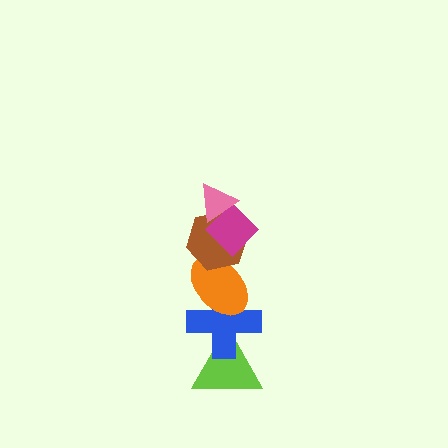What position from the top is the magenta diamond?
The magenta diamond is 2nd from the top.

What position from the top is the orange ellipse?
The orange ellipse is 4th from the top.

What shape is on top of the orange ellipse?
The brown hexagon is on top of the orange ellipse.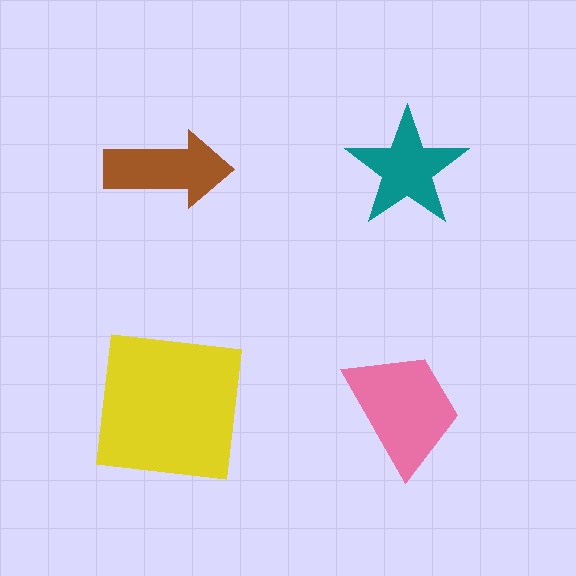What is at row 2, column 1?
A yellow square.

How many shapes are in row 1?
2 shapes.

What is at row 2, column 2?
A pink trapezoid.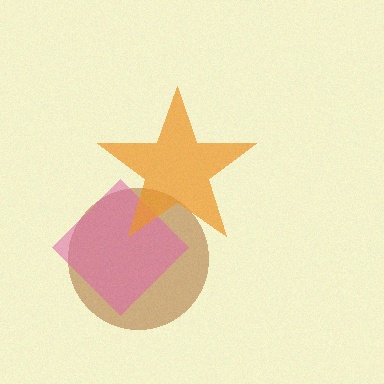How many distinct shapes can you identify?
There are 3 distinct shapes: a brown circle, a pink diamond, an orange star.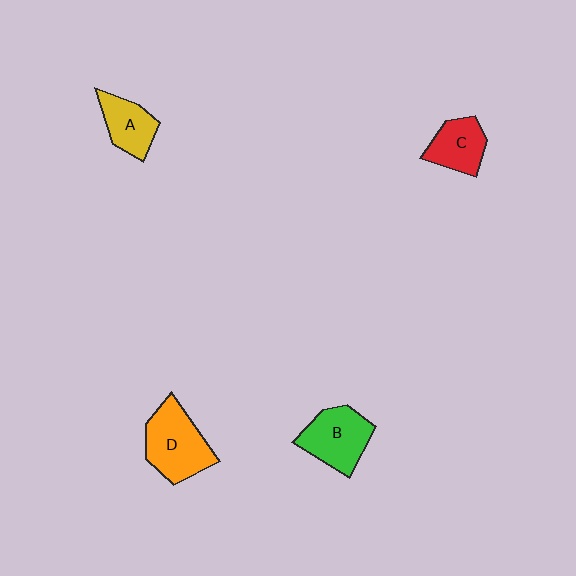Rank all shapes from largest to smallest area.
From largest to smallest: D (orange), B (green), C (red), A (yellow).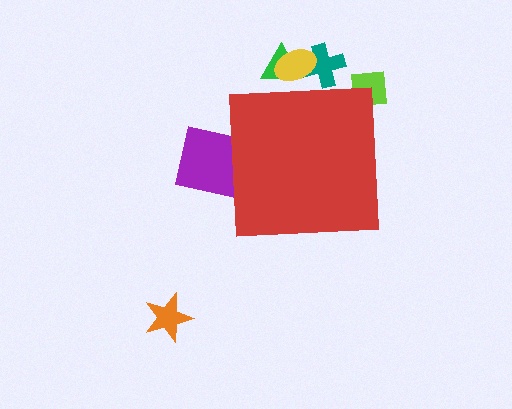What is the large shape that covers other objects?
A red square.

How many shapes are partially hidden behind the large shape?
5 shapes are partially hidden.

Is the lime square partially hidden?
Yes, the lime square is partially hidden behind the red square.